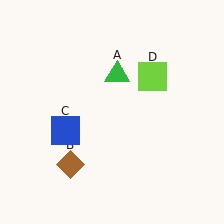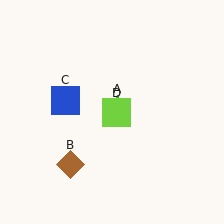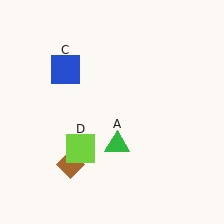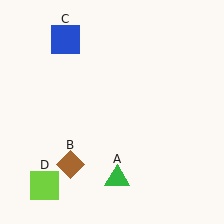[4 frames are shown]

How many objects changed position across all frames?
3 objects changed position: green triangle (object A), blue square (object C), lime square (object D).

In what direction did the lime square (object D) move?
The lime square (object D) moved down and to the left.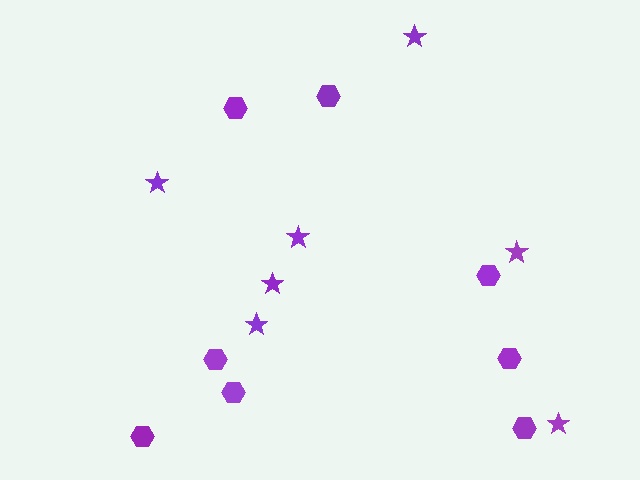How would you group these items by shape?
There are 2 groups: one group of hexagons (8) and one group of stars (7).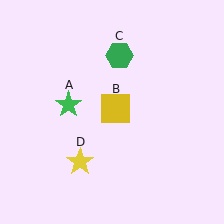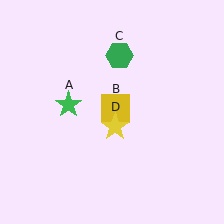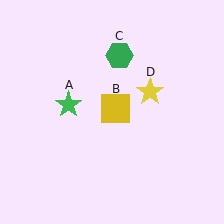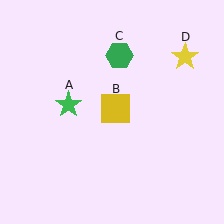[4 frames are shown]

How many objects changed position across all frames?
1 object changed position: yellow star (object D).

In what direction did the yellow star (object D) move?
The yellow star (object D) moved up and to the right.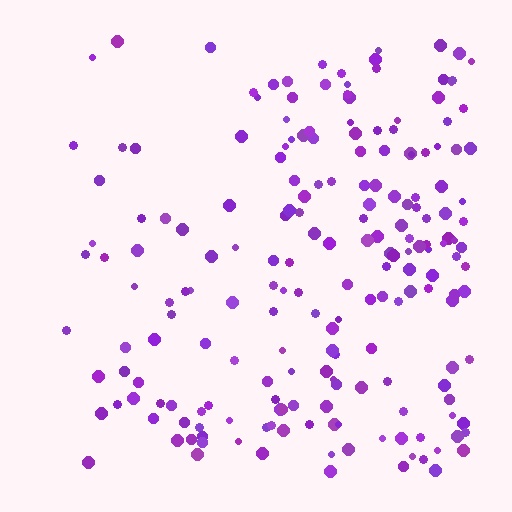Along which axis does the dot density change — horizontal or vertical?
Horizontal.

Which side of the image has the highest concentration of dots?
The right.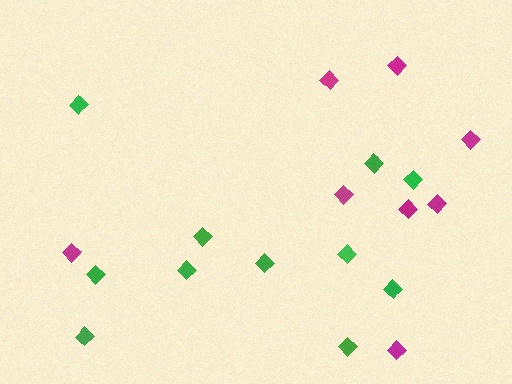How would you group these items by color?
There are 2 groups: one group of magenta diamonds (8) and one group of green diamonds (11).